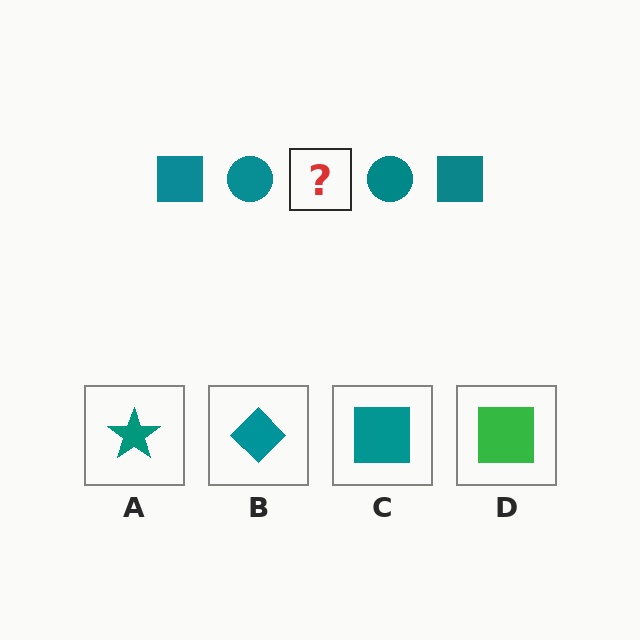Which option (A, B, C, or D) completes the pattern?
C.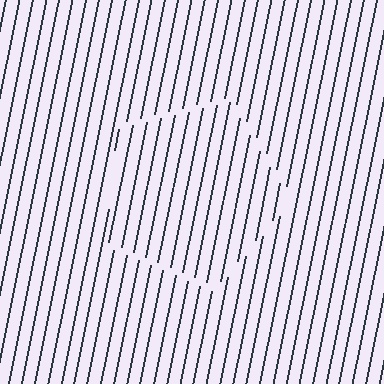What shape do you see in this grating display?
An illusory pentagon. The interior of the shape contains the same grating, shifted by half a period — the contour is defined by the phase discontinuity where line-ends from the inner and outer gratings abut.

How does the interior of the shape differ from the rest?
The interior of the shape contains the same grating, shifted by half a period — the contour is defined by the phase discontinuity where line-ends from the inner and outer gratings abut.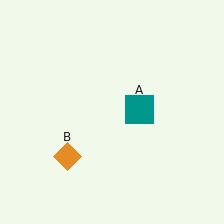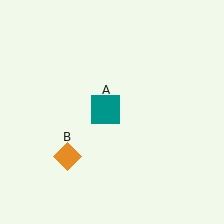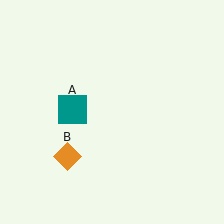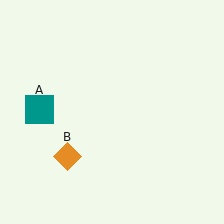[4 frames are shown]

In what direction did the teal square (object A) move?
The teal square (object A) moved left.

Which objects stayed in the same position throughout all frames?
Orange diamond (object B) remained stationary.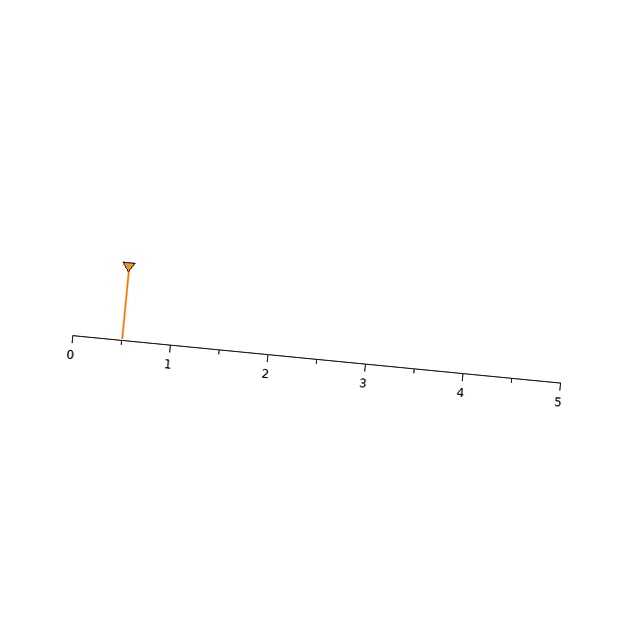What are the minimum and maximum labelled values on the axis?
The axis runs from 0 to 5.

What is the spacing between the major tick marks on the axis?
The major ticks are spaced 1 apart.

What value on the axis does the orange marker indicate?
The marker indicates approximately 0.5.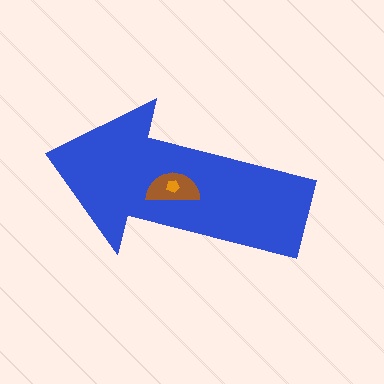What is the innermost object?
The orange pentagon.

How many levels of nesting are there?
3.